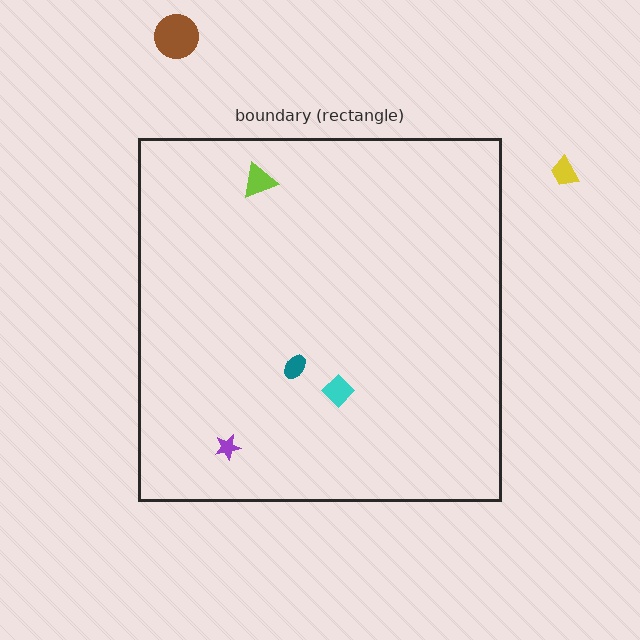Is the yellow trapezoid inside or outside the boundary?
Outside.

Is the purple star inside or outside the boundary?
Inside.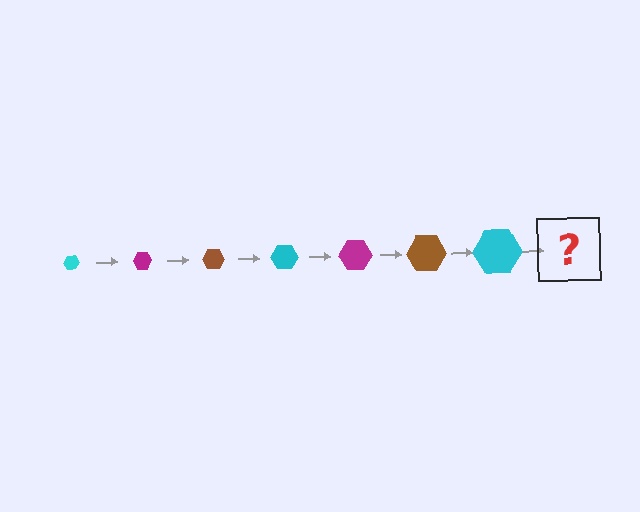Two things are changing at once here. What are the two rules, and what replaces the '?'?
The two rules are that the hexagon grows larger each step and the color cycles through cyan, magenta, and brown. The '?' should be a magenta hexagon, larger than the previous one.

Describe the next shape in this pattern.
It should be a magenta hexagon, larger than the previous one.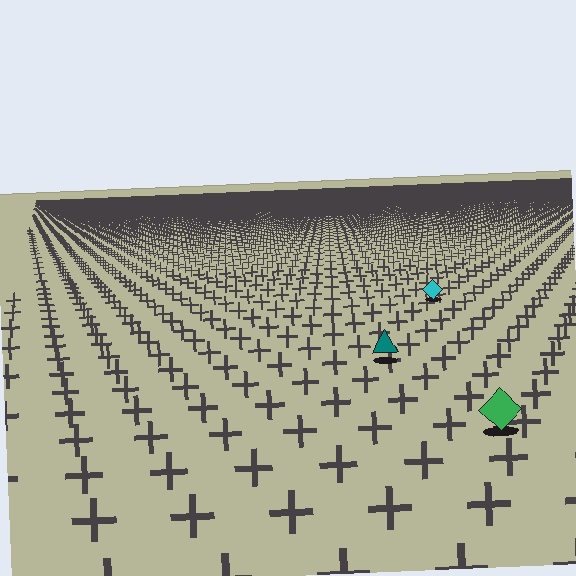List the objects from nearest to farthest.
From nearest to farthest: the green diamond, the teal triangle, the cyan diamond.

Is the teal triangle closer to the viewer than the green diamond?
No. The green diamond is closer — you can tell from the texture gradient: the ground texture is coarser near it.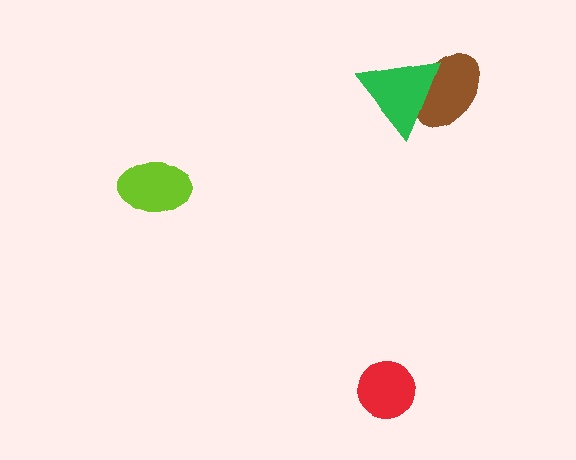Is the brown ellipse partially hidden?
Yes, it is partially covered by another shape.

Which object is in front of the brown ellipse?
The green triangle is in front of the brown ellipse.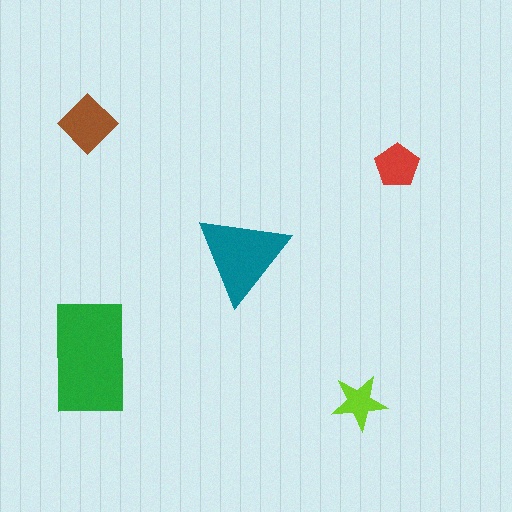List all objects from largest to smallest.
The green rectangle, the teal triangle, the brown diamond, the red pentagon, the lime star.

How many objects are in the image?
There are 5 objects in the image.